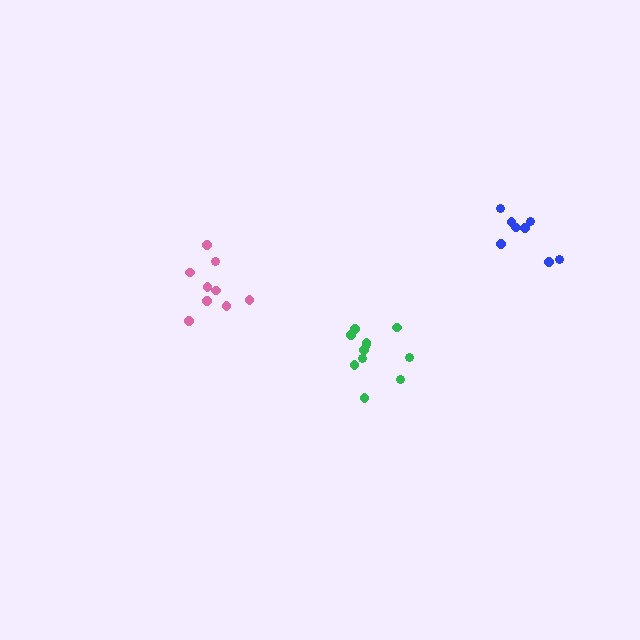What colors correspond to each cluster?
The clusters are colored: pink, blue, green.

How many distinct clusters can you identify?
There are 3 distinct clusters.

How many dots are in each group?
Group 1: 9 dots, Group 2: 8 dots, Group 3: 11 dots (28 total).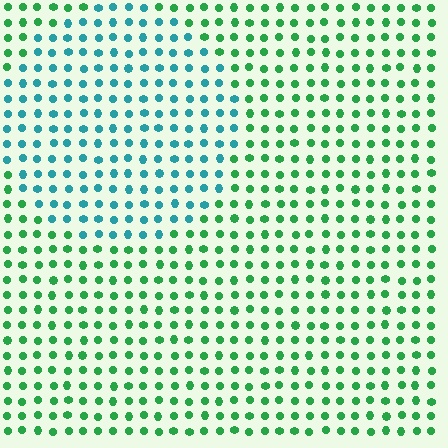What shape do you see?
I see a circle.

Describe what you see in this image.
The image is filled with small green elements in a uniform arrangement. A circle-shaped region is visible where the elements are tinted to a slightly different hue, forming a subtle color boundary.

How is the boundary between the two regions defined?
The boundary is defined purely by a slight shift in hue (about 48 degrees). Spacing, size, and orientation are identical on both sides.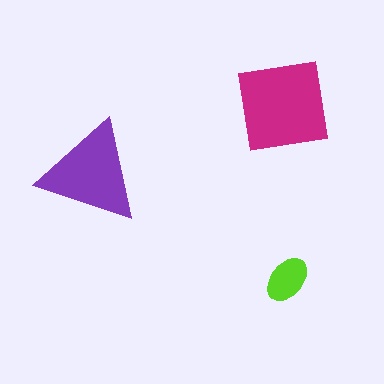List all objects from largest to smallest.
The magenta square, the purple triangle, the lime ellipse.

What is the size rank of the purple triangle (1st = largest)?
2nd.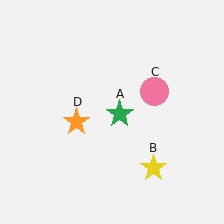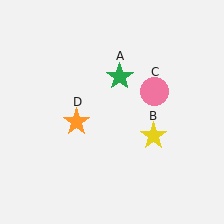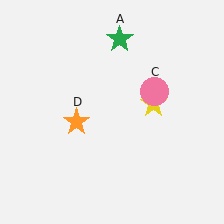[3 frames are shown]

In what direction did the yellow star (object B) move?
The yellow star (object B) moved up.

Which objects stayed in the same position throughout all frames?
Pink circle (object C) and orange star (object D) remained stationary.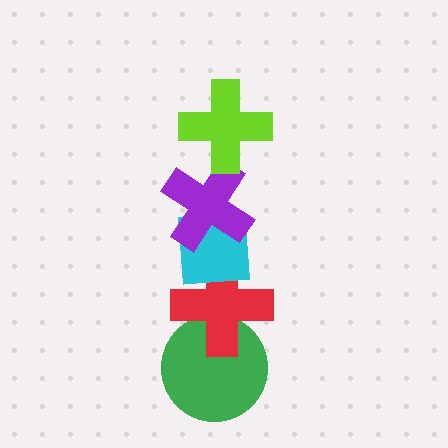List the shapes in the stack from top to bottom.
From top to bottom: the lime cross, the purple cross, the cyan square, the red cross, the green circle.